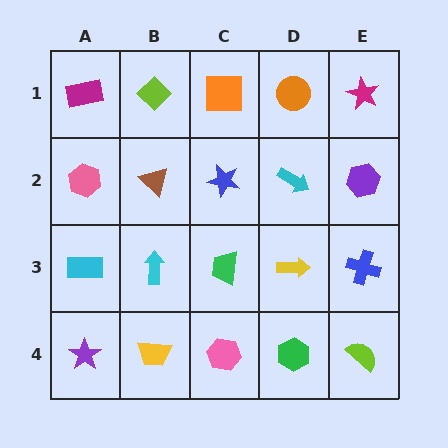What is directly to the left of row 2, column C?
A brown triangle.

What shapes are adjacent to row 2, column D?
An orange circle (row 1, column D), a yellow arrow (row 3, column D), a blue star (row 2, column C), a purple hexagon (row 2, column E).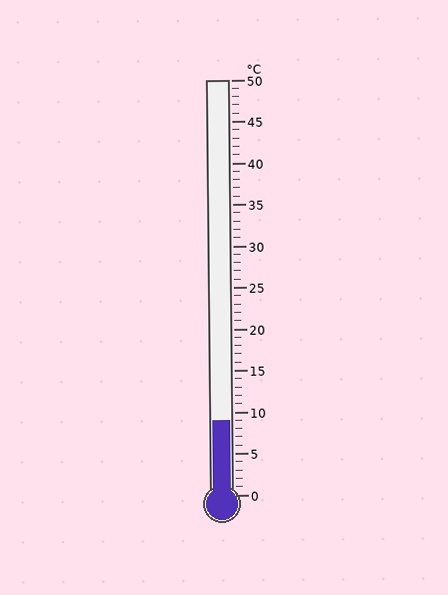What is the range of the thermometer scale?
The thermometer scale ranges from 0°C to 50°C.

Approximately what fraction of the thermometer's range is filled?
The thermometer is filled to approximately 20% of its range.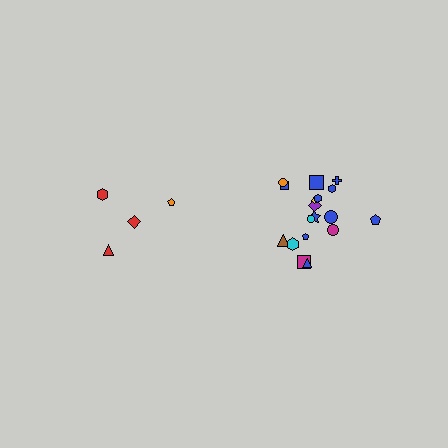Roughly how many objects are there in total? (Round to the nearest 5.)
Roughly 20 objects in total.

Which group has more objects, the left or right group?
The right group.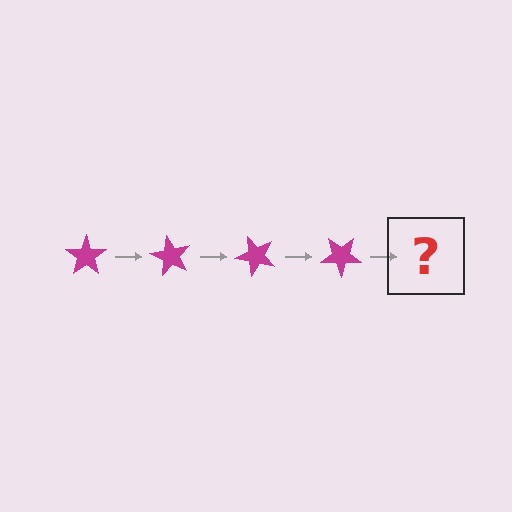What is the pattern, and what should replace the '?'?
The pattern is that the star rotates 60 degrees each step. The '?' should be a magenta star rotated 240 degrees.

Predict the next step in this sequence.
The next step is a magenta star rotated 240 degrees.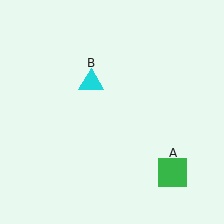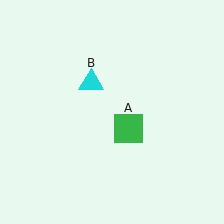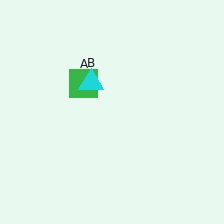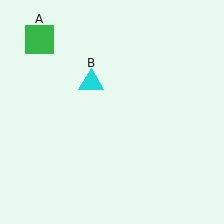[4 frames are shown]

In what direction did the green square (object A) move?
The green square (object A) moved up and to the left.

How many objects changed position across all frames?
1 object changed position: green square (object A).